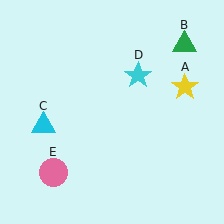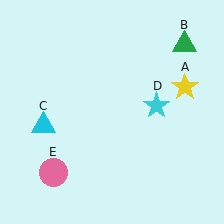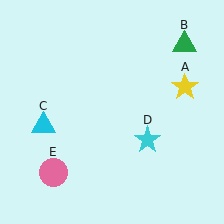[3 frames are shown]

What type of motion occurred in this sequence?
The cyan star (object D) rotated clockwise around the center of the scene.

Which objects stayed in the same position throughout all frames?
Yellow star (object A) and green triangle (object B) and cyan triangle (object C) and pink circle (object E) remained stationary.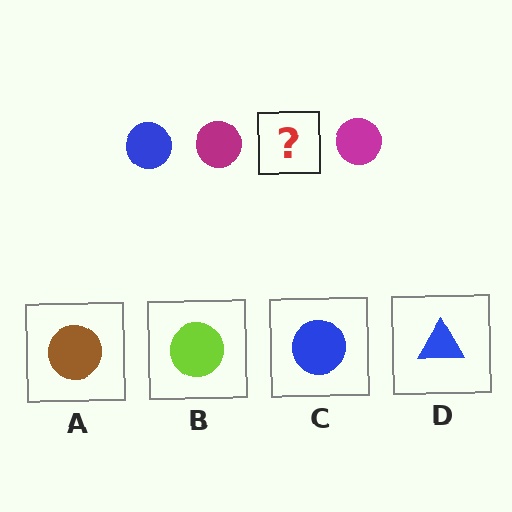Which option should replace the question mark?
Option C.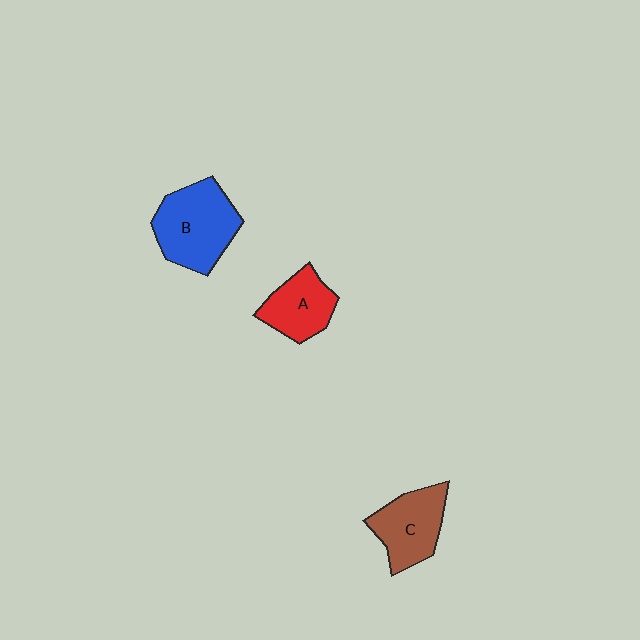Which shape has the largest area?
Shape B (blue).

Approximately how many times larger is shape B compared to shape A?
Approximately 1.5 times.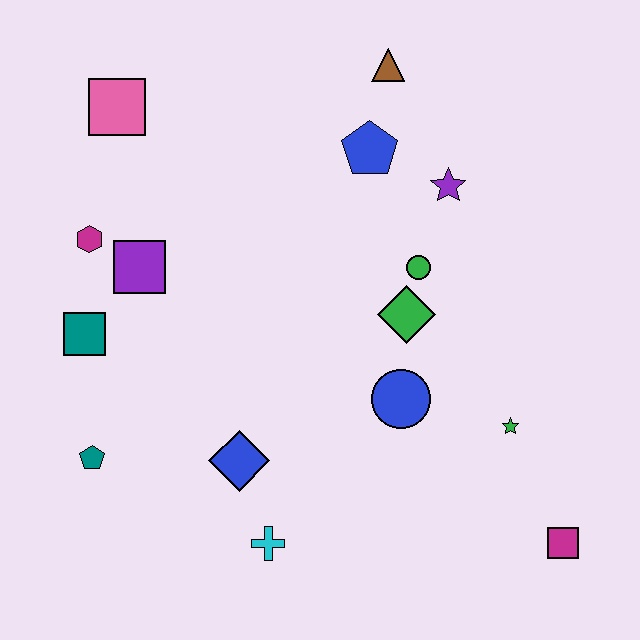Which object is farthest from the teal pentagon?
The brown triangle is farthest from the teal pentagon.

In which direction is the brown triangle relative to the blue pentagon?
The brown triangle is above the blue pentagon.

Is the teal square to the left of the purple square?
Yes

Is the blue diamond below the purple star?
Yes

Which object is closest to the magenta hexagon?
The purple square is closest to the magenta hexagon.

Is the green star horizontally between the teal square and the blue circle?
No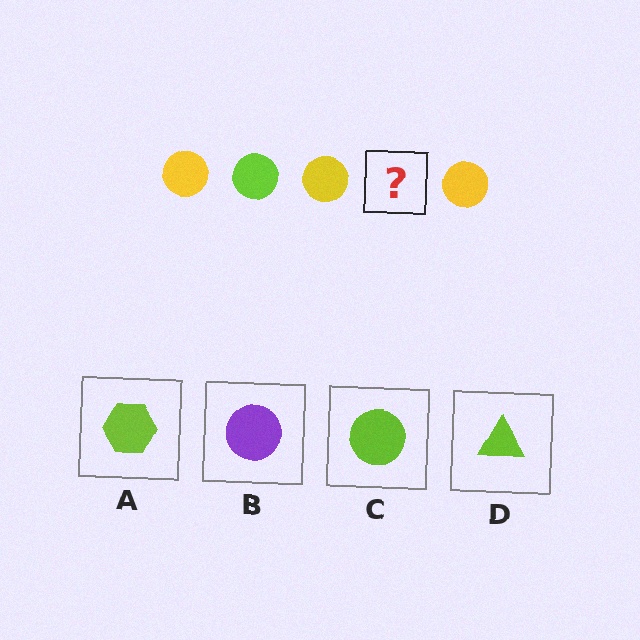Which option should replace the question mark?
Option C.